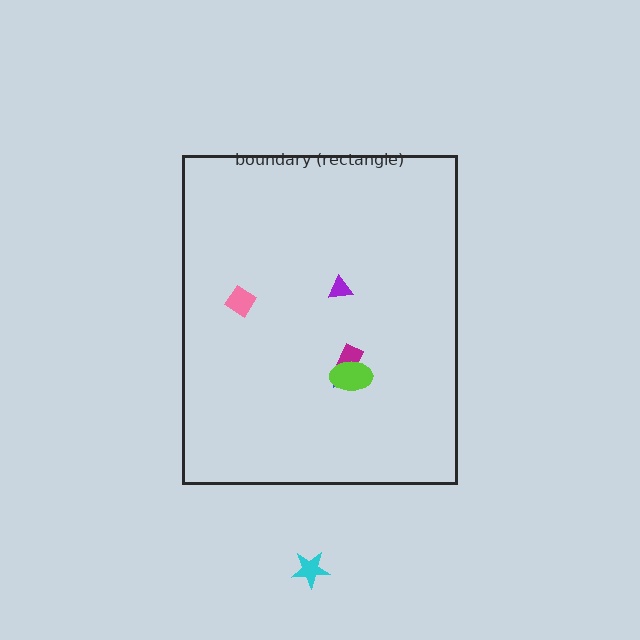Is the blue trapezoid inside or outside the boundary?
Inside.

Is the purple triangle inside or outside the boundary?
Inside.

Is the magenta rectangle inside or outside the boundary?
Inside.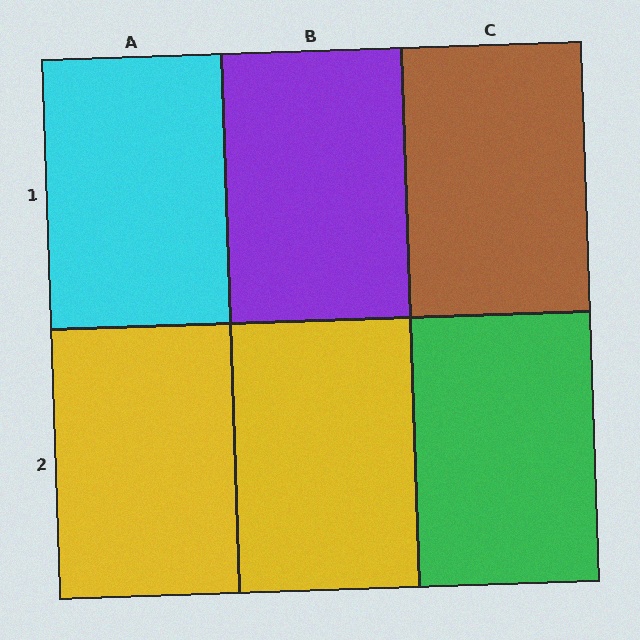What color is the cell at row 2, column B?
Yellow.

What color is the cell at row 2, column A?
Yellow.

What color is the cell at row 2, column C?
Green.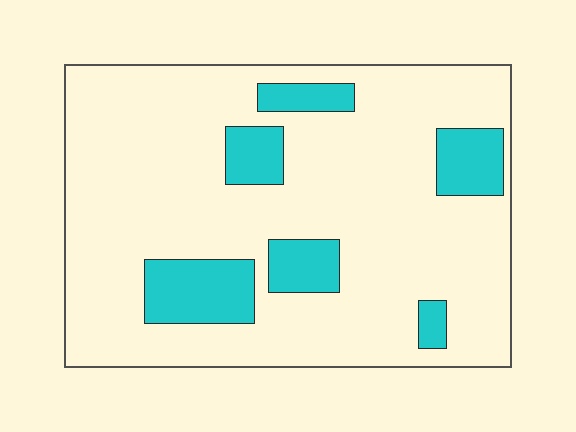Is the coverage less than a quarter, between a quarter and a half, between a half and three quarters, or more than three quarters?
Less than a quarter.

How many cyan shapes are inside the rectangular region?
6.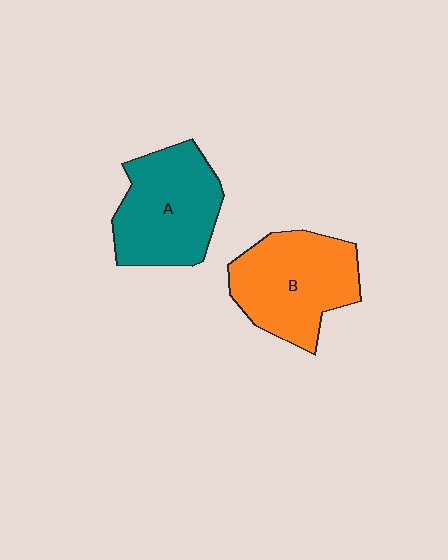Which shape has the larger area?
Shape B (orange).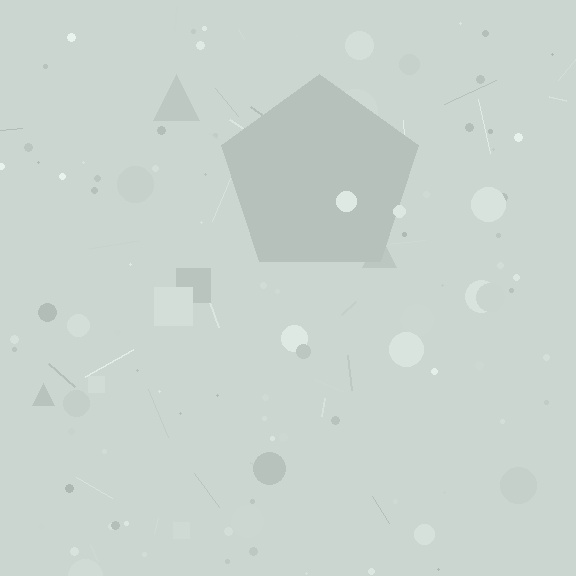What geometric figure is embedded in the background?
A pentagon is embedded in the background.